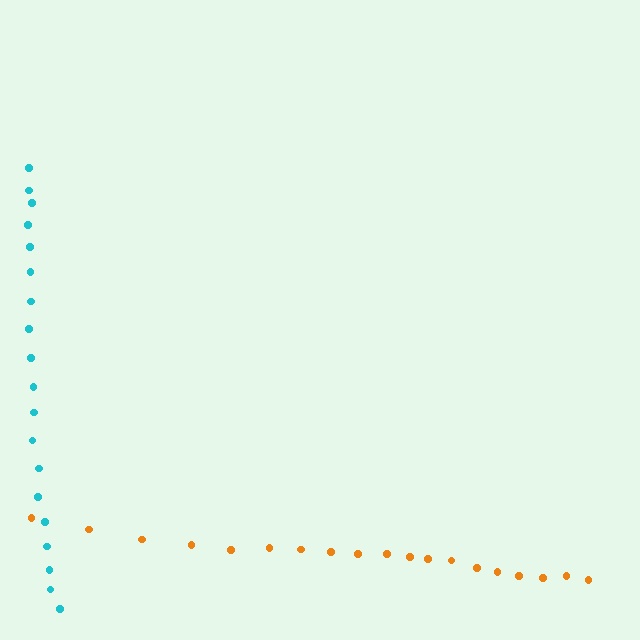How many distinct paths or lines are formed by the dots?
There are 2 distinct paths.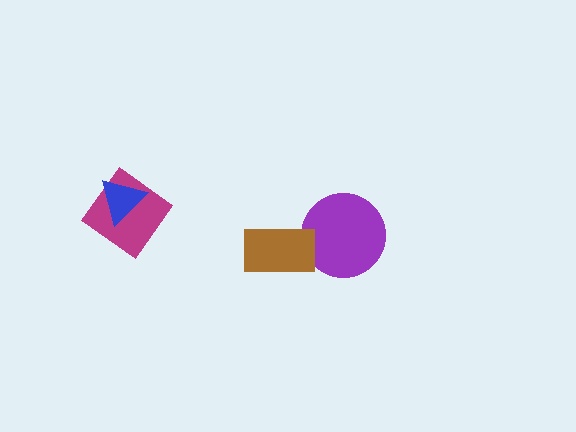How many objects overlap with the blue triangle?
1 object overlaps with the blue triangle.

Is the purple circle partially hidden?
Yes, it is partially covered by another shape.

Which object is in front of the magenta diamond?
The blue triangle is in front of the magenta diamond.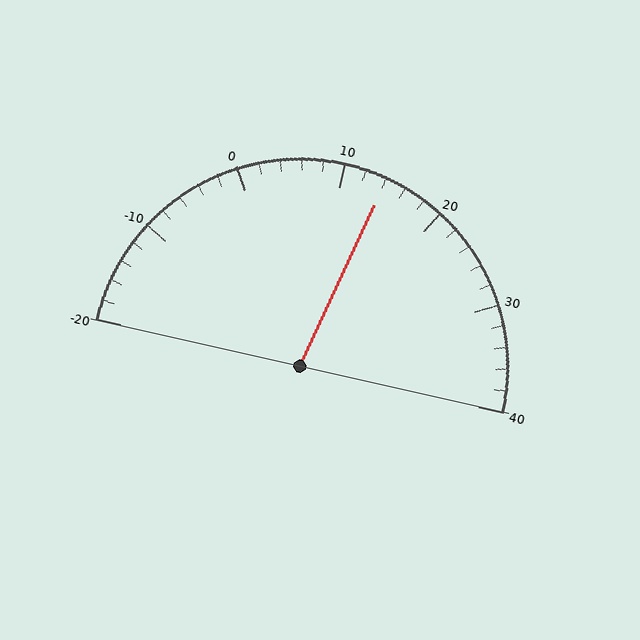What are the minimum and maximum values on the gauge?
The gauge ranges from -20 to 40.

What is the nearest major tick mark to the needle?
The nearest major tick mark is 10.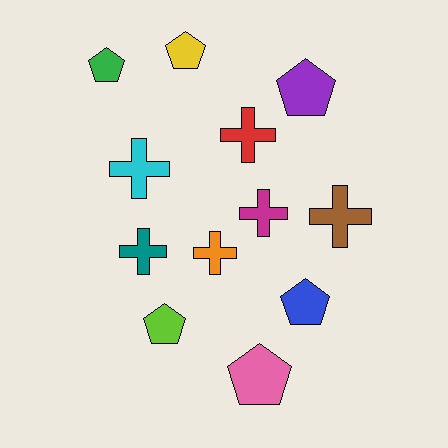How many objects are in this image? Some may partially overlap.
There are 12 objects.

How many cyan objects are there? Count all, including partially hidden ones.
There is 1 cyan object.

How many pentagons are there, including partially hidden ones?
There are 6 pentagons.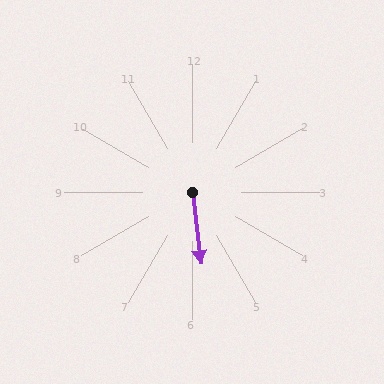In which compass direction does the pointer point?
South.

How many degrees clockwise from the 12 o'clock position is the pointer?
Approximately 173 degrees.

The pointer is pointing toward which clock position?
Roughly 6 o'clock.